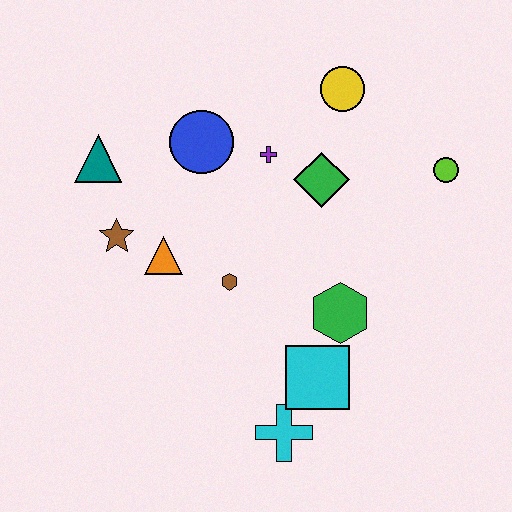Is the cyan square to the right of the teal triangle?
Yes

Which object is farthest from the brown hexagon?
The lime circle is farthest from the brown hexagon.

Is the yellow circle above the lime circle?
Yes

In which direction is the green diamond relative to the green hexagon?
The green diamond is above the green hexagon.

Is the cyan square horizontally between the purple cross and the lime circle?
Yes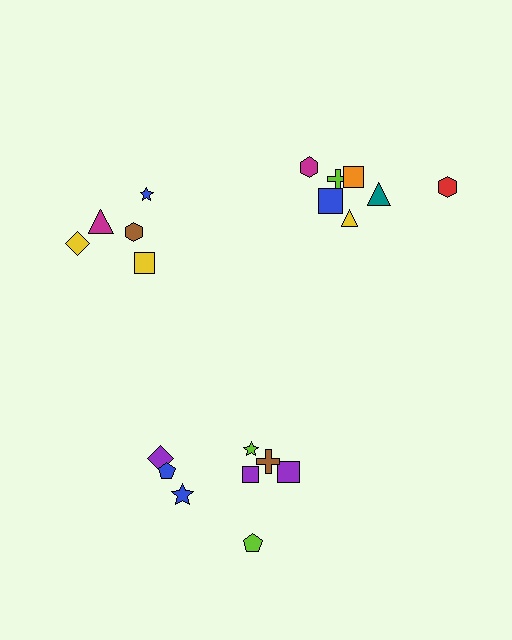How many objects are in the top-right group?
There are 7 objects.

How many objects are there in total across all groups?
There are 20 objects.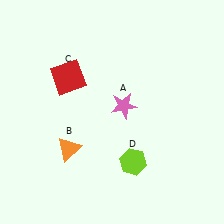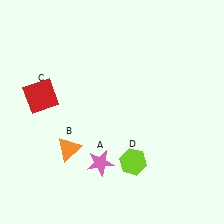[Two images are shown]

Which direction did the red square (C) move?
The red square (C) moved left.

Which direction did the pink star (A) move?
The pink star (A) moved down.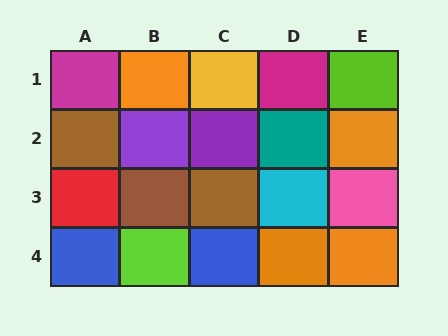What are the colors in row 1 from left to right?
Magenta, orange, yellow, magenta, lime.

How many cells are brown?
3 cells are brown.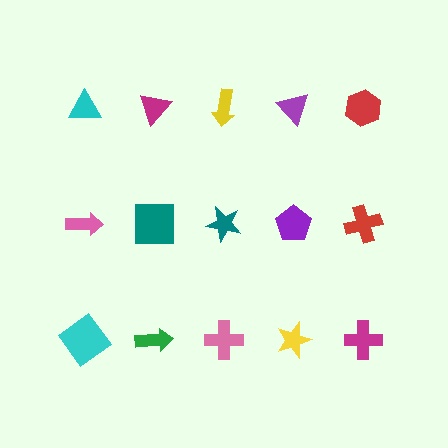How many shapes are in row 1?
5 shapes.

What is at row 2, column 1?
A pink arrow.